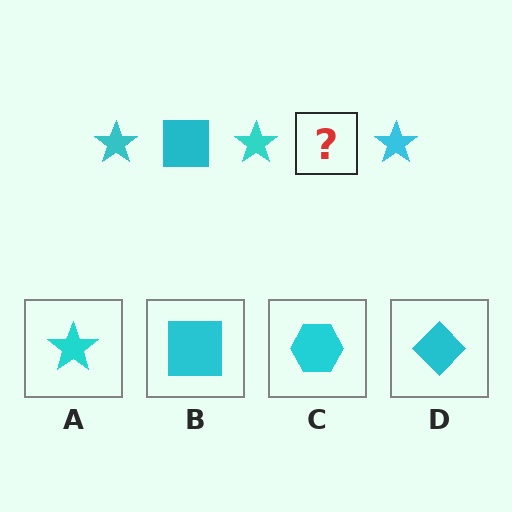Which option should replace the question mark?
Option B.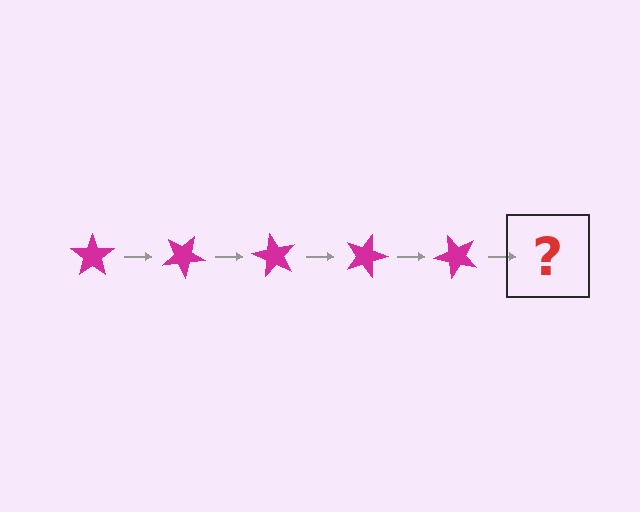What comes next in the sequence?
The next element should be a magenta star rotated 150 degrees.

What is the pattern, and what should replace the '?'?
The pattern is that the star rotates 30 degrees each step. The '?' should be a magenta star rotated 150 degrees.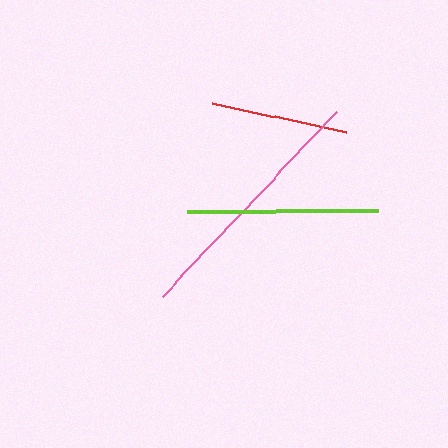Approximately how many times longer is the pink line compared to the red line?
The pink line is approximately 1.8 times the length of the red line.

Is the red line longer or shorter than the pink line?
The pink line is longer than the red line.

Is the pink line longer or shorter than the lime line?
The pink line is longer than the lime line.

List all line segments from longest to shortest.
From longest to shortest: pink, lime, red.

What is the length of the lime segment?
The lime segment is approximately 190 pixels long.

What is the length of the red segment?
The red segment is approximately 137 pixels long.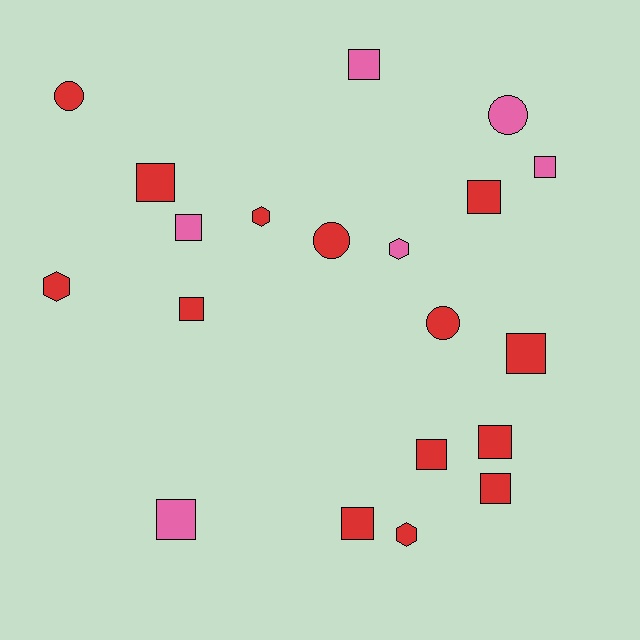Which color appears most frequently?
Red, with 14 objects.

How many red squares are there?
There are 8 red squares.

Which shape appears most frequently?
Square, with 12 objects.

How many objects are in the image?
There are 20 objects.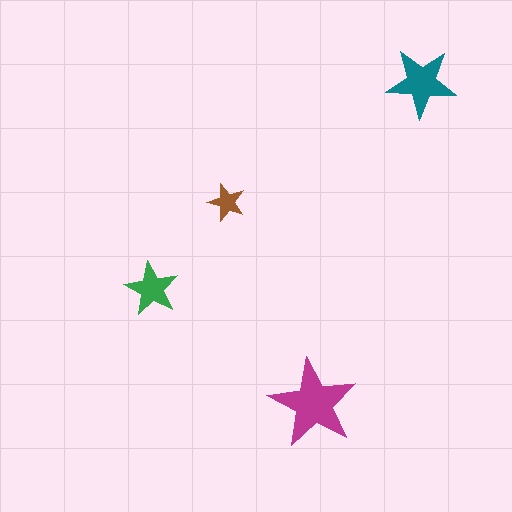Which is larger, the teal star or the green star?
The teal one.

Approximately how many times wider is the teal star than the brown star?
About 2 times wider.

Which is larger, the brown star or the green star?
The green one.